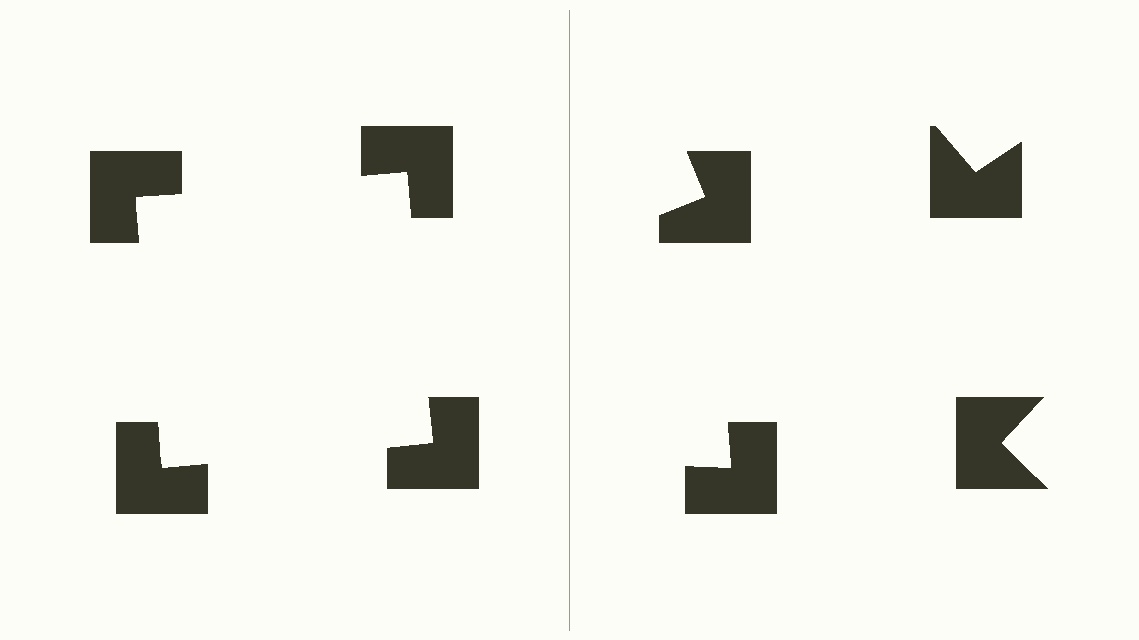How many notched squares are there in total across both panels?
8 — 4 on each side.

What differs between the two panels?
The notched squares are positioned identically on both sides; only the wedge orientations differ. On the left they align to a square; on the right they are misaligned.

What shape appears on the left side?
An illusory square.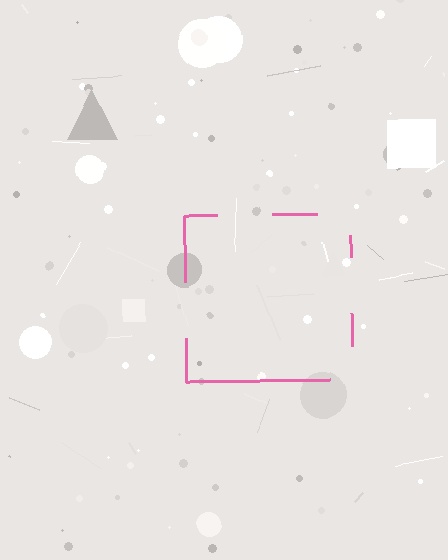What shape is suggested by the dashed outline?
The dashed outline suggests a square.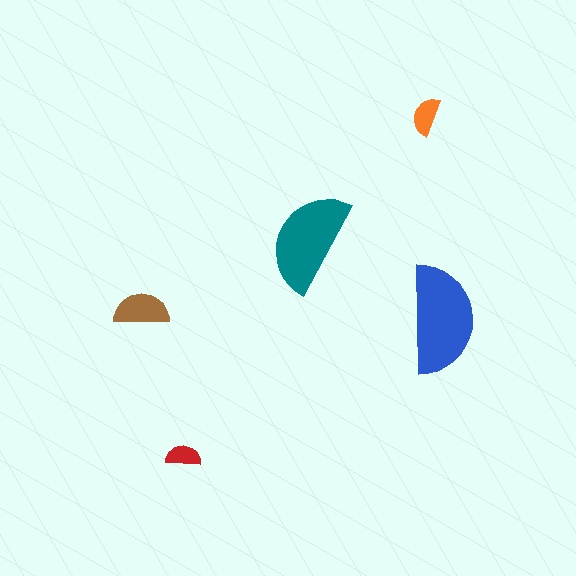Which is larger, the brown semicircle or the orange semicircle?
The brown one.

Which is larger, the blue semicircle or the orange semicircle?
The blue one.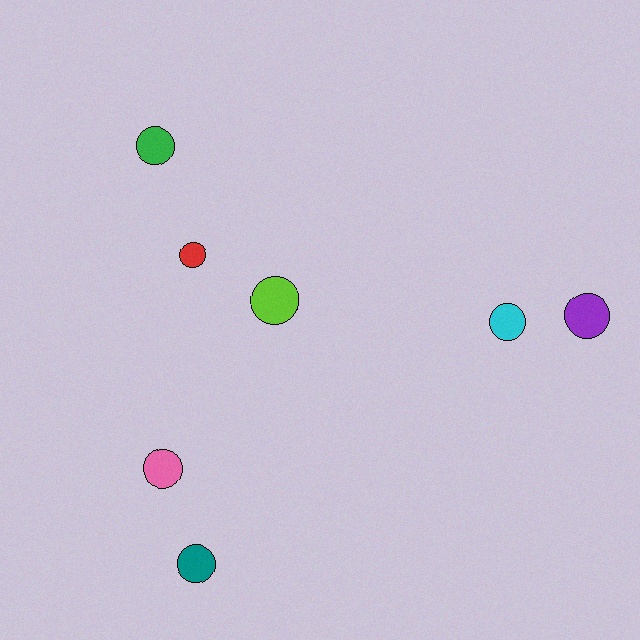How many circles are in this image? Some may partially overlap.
There are 7 circles.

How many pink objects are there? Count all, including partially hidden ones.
There is 1 pink object.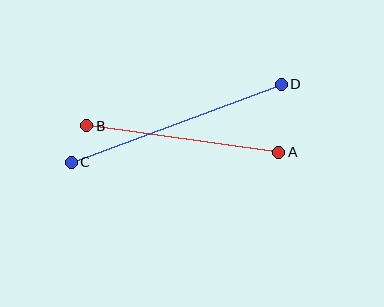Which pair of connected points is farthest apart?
Points C and D are farthest apart.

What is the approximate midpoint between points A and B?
The midpoint is at approximately (183, 139) pixels.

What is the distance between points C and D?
The distance is approximately 224 pixels.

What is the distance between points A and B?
The distance is approximately 194 pixels.